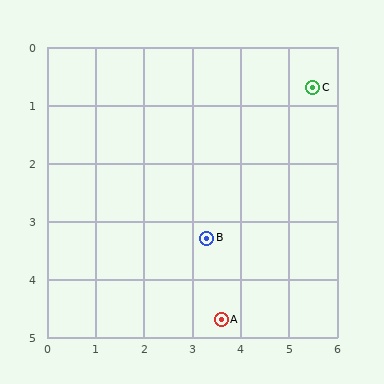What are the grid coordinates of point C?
Point C is at approximately (5.5, 0.7).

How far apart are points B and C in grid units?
Points B and C are about 3.4 grid units apart.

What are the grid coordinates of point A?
Point A is at approximately (3.6, 4.7).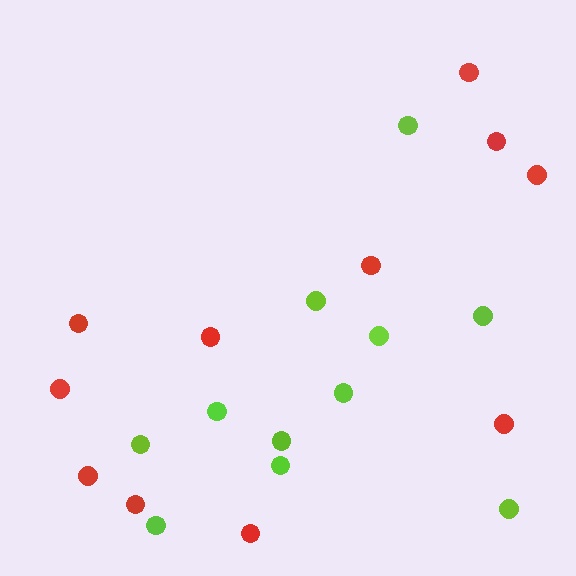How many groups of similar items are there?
There are 2 groups: one group of red circles (11) and one group of lime circles (11).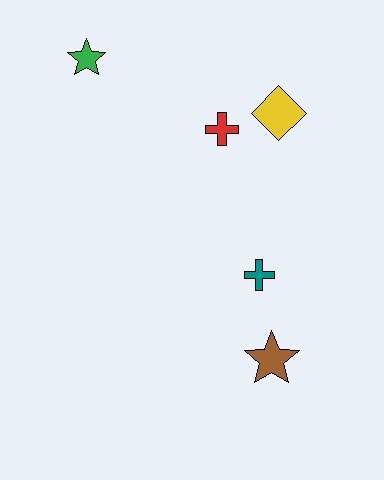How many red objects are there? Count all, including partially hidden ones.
There is 1 red object.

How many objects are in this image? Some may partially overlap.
There are 5 objects.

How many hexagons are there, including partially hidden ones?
There are no hexagons.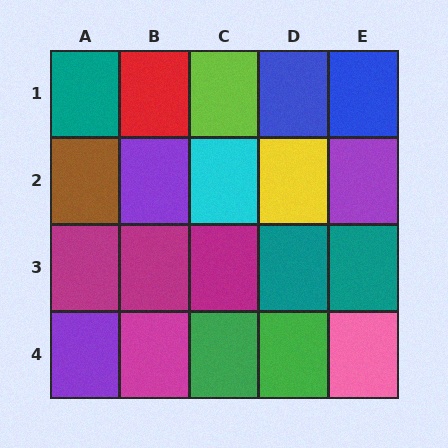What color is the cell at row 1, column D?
Blue.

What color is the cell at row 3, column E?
Teal.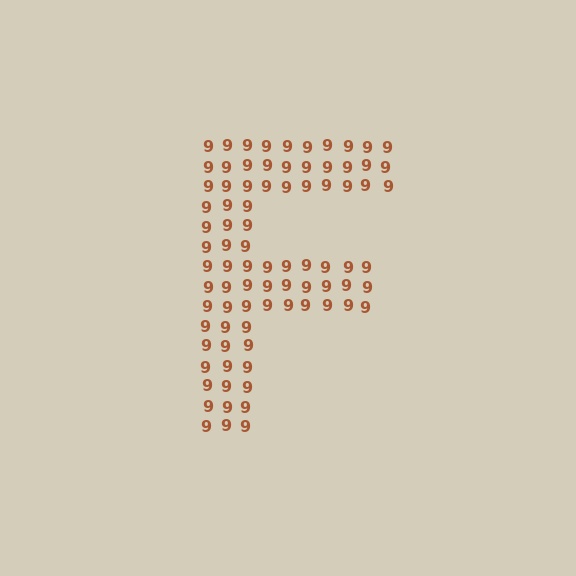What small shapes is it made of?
It is made of small digit 9's.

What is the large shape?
The large shape is the letter F.